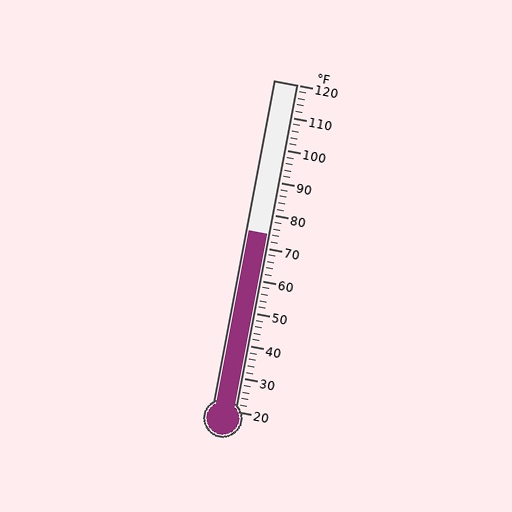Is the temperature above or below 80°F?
The temperature is below 80°F.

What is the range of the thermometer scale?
The thermometer scale ranges from 20°F to 120°F.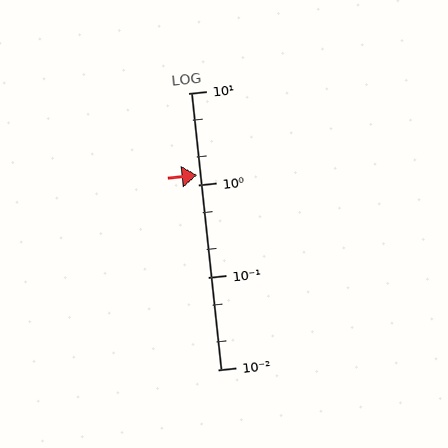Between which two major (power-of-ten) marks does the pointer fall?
The pointer is between 1 and 10.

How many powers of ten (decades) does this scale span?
The scale spans 3 decades, from 0.01 to 10.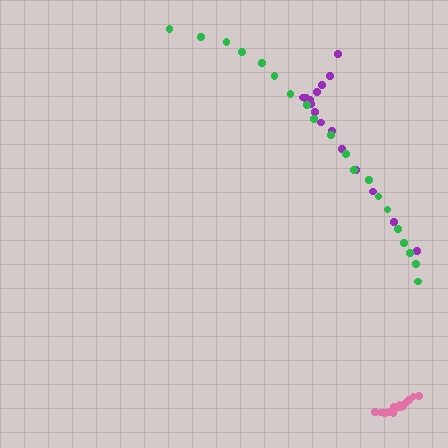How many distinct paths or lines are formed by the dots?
There are 3 distinct paths.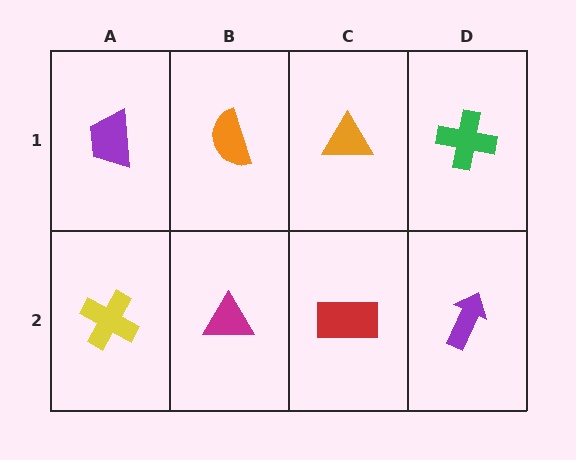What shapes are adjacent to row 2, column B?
An orange semicircle (row 1, column B), a yellow cross (row 2, column A), a red rectangle (row 2, column C).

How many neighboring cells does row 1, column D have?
2.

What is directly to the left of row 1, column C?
An orange semicircle.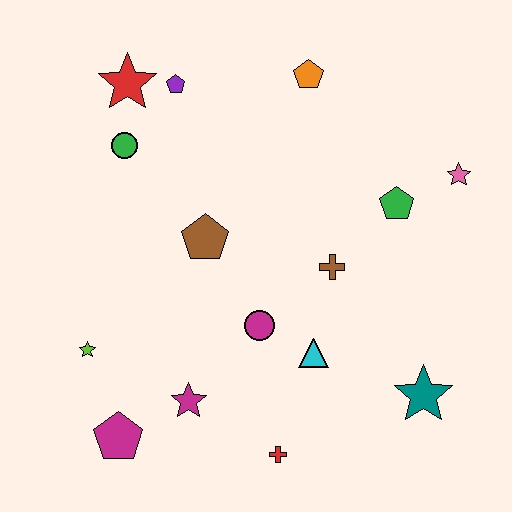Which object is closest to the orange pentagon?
The purple pentagon is closest to the orange pentagon.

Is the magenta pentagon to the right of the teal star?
No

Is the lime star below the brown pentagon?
Yes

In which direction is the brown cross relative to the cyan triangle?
The brown cross is above the cyan triangle.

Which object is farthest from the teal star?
The red star is farthest from the teal star.